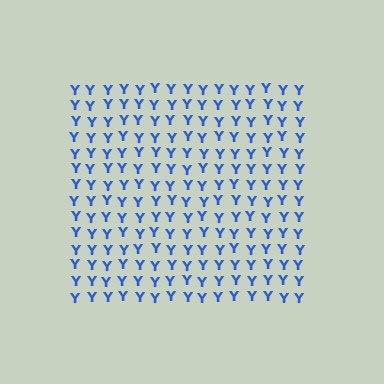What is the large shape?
The large shape is a square.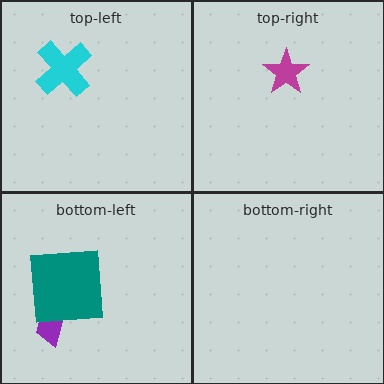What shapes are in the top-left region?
The cyan cross.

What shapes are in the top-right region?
The magenta star.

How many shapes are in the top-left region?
1.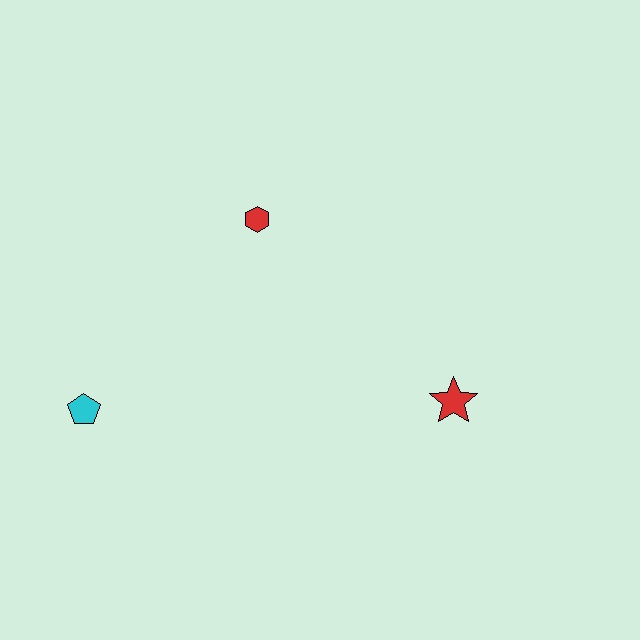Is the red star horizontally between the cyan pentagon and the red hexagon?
No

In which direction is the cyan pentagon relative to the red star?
The cyan pentagon is to the left of the red star.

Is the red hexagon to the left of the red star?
Yes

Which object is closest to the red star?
The red hexagon is closest to the red star.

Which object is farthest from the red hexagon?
The red star is farthest from the red hexagon.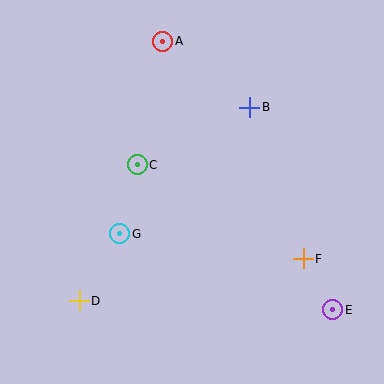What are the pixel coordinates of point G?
Point G is at (120, 234).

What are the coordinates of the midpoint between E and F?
The midpoint between E and F is at (318, 284).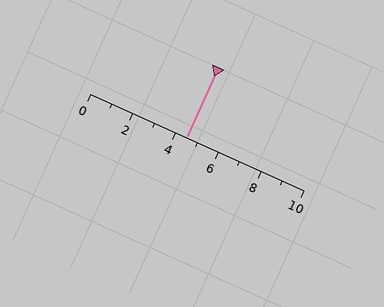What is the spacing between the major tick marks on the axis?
The major ticks are spaced 2 apart.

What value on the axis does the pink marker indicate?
The marker indicates approximately 4.5.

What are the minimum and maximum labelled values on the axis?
The axis runs from 0 to 10.